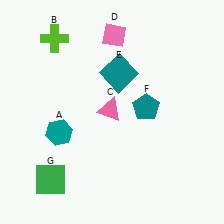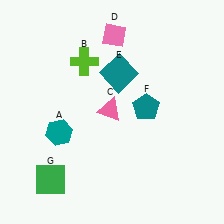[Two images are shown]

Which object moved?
The lime cross (B) moved right.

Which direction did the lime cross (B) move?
The lime cross (B) moved right.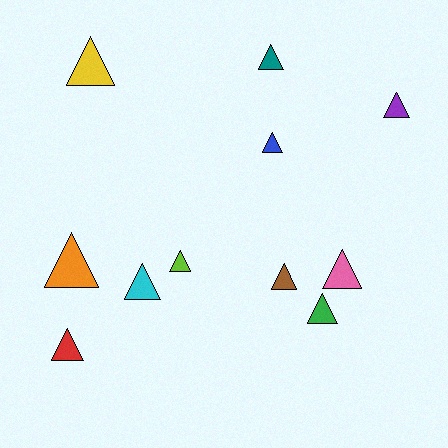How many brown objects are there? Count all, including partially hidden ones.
There is 1 brown object.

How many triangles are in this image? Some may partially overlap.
There are 11 triangles.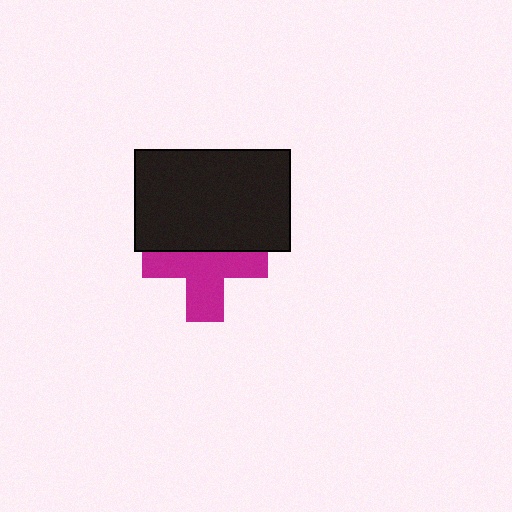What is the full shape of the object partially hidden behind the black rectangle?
The partially hidden object is a magenta cross.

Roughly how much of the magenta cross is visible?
About half of it is visible (roughly 61%).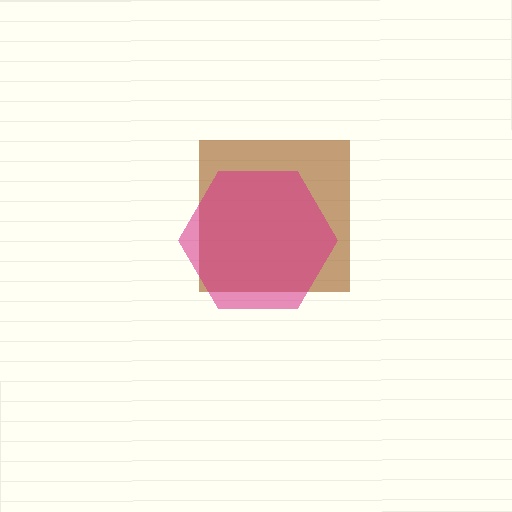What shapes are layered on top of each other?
The layered shapes are: a brown square, a magenta hexagon.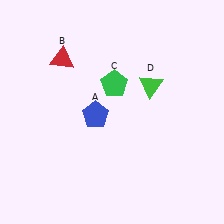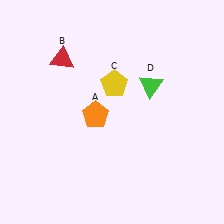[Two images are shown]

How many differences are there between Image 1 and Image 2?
There are 2 differences between the two images.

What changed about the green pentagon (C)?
In Image 1, C is green. In Image 2, it changed to yellow.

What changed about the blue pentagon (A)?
In Image 1, A is blue. In Image 2, it changed to orange.